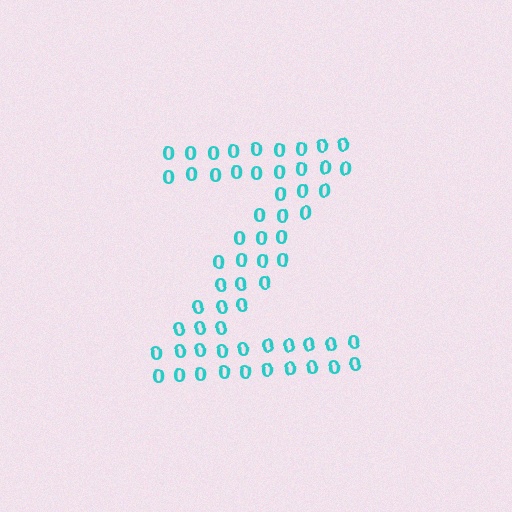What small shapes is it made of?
It is made of small digit 0's.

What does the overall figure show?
The overall figure shows the letter Z.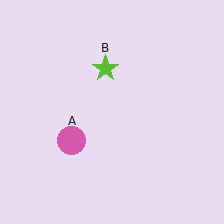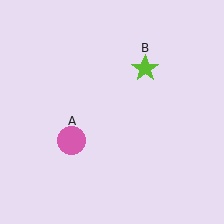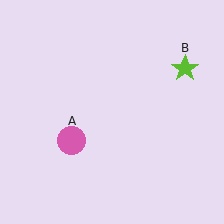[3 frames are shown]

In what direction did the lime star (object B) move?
The lime star (object B) moved right.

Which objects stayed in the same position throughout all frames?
Pink circle (object A) remained stationary.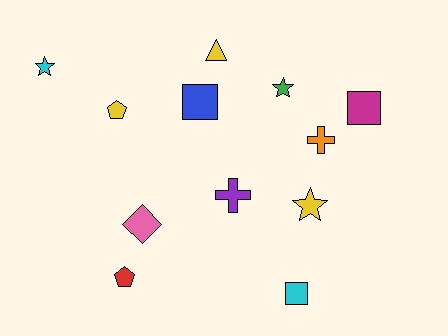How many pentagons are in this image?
There are 2 pentagons.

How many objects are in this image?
There are 12 objects.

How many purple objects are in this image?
There is 1 purple object.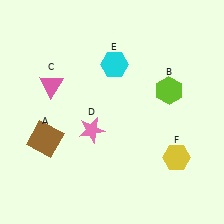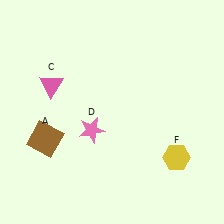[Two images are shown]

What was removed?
The cyan hexagon (E), the lime hexagon (B) were removed in Image 2.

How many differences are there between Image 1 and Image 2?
There are 2 differences between the two images.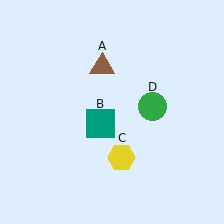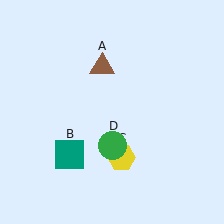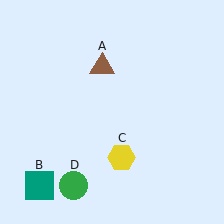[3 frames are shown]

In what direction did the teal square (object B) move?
The teal square (object B) moved down and to the left.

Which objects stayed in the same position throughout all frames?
Brown triangle (object A) and yellow hexagon (object C) remained stationary.